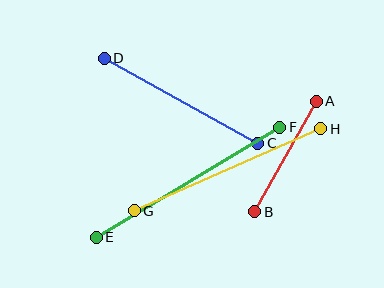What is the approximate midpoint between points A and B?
The midpoint is at approximately (286, 156) pixels.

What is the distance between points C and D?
The distance is approximately 176 pixels.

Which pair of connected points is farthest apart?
Points E and F are farthest apart.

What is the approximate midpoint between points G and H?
The midpoint is at approximately (227, 170) pixels.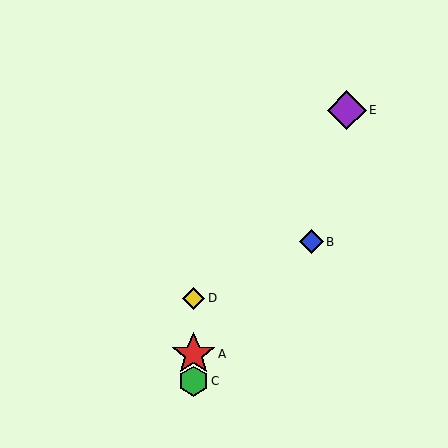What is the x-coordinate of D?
Object D is at x≈194.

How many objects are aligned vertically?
3 objects (A, C, D) are aligned vertically.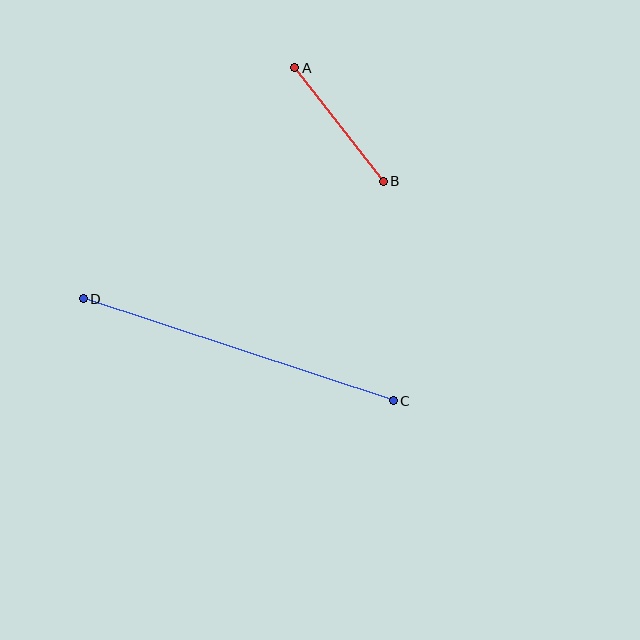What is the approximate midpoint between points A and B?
The midpoint is at approximately (339, 124) pixels.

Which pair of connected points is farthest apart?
Points C and D are farthest apart.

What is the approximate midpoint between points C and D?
The midpoint is at approximately (238, 350) pixels.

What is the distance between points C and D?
The distance is approximately 326 pixels.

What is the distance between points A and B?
The distance is approximately 144 pixels.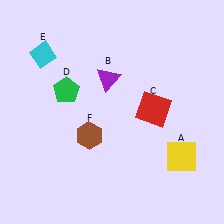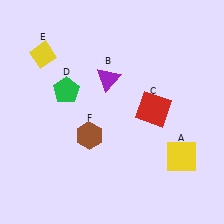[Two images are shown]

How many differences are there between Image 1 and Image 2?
There is 1 difference between the two images.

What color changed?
The diamond (E) changed from cyan in Image 1 to yellow in Image 2.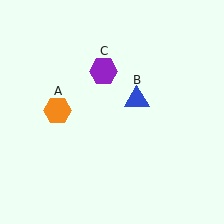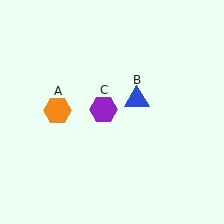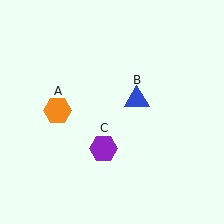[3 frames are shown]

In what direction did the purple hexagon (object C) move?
The purple hexagon (object C) moved down.